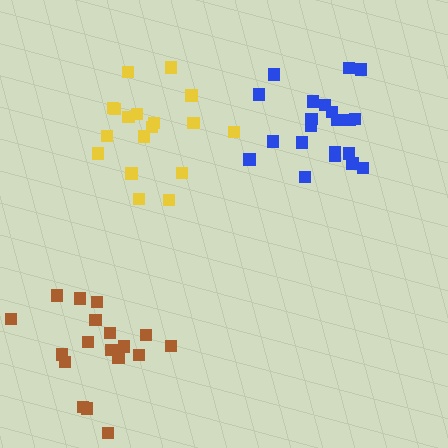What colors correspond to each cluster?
The clusters are colored: brown, yellow, blue.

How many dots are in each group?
Group 1: 18 dots, Group 2: 18 dots, Group 3: 21 dots (57 total).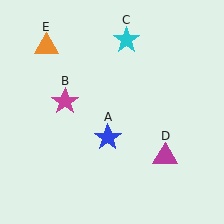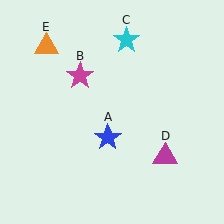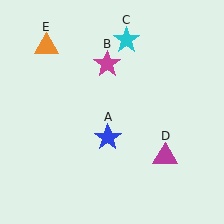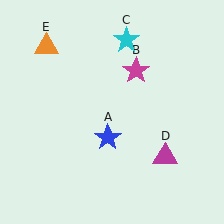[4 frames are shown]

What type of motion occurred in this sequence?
The magenta star (object B) rotated clockwise around the center of the scene.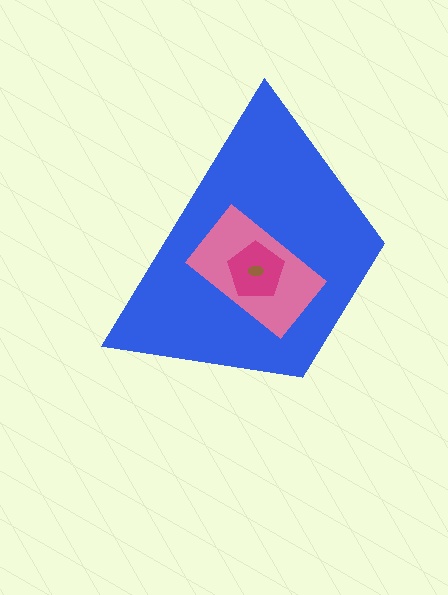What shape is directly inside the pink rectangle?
The magenta pentagon.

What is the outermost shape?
The blue trapezoid.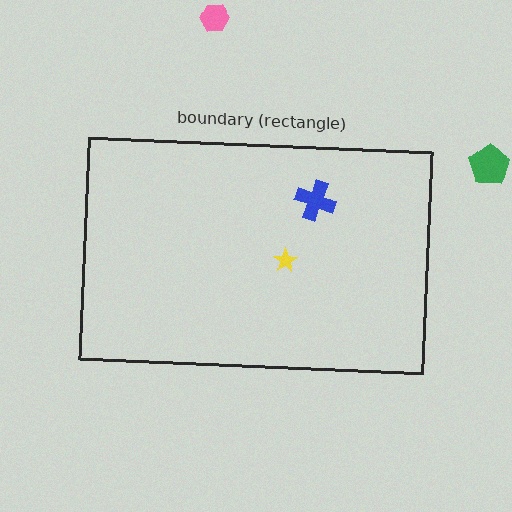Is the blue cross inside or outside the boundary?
Inside.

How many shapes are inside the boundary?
2 inside, 2 outside.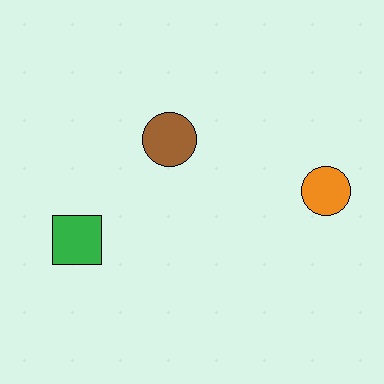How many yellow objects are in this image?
There are no yellow objects.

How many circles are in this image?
There are 2 circles.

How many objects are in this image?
There are 3 objects.